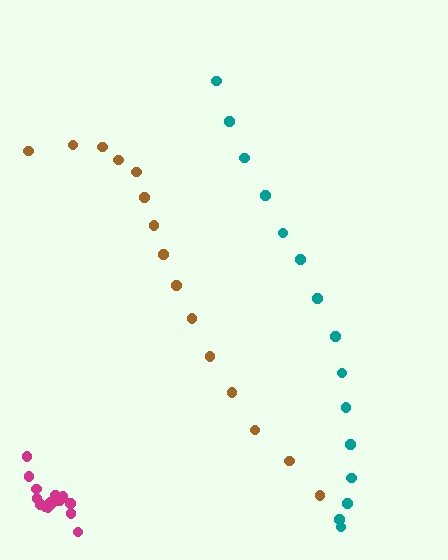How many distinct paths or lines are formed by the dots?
There are 3 distinct paths.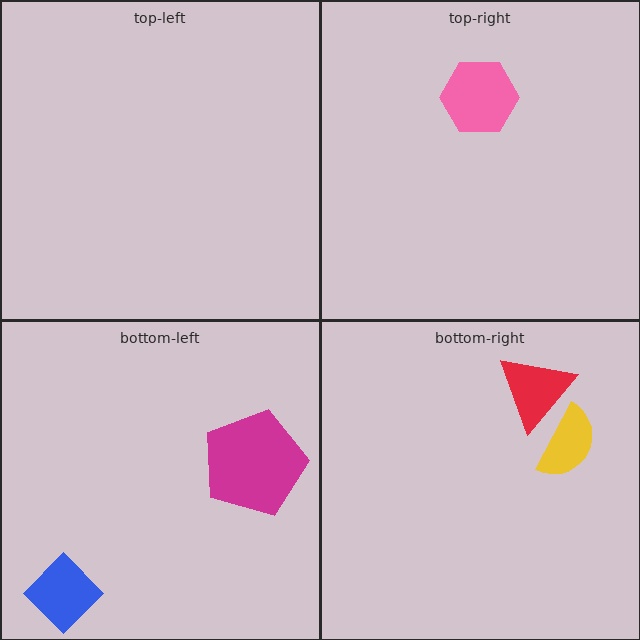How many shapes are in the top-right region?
1.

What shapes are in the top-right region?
The pink hexagon.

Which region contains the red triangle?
The bottom-right region.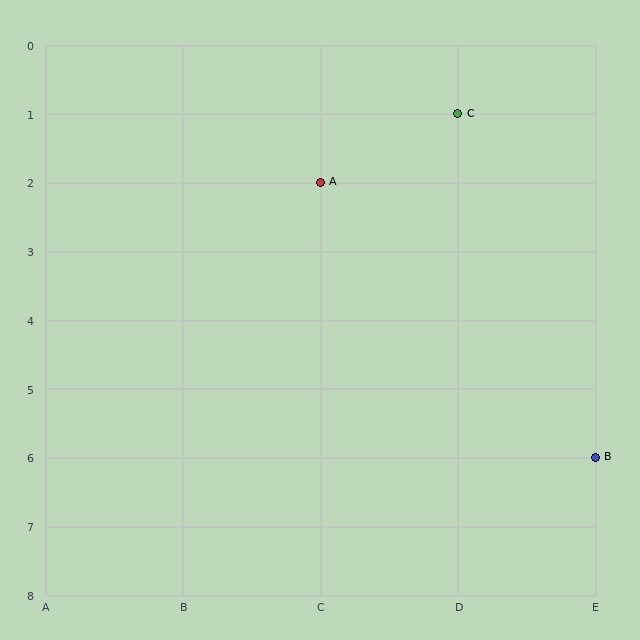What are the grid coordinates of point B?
Point B is at grid coordinates (E, 6).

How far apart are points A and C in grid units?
Points A and C are 1 column and 1 row apart (about 1.4 grid units diagonally).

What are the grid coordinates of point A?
Point A is at grid coordinates (C, 2).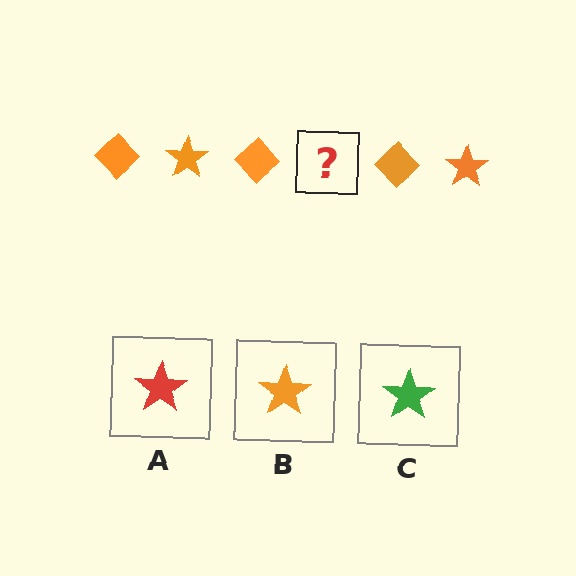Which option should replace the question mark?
Option B.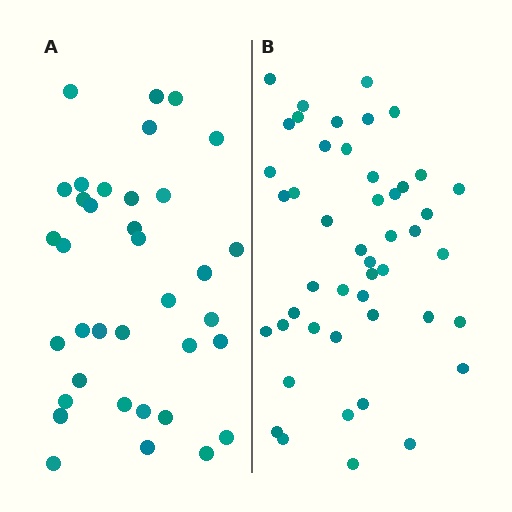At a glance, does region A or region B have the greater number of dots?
Region B (the right region) has more dots.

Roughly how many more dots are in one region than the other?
Region B has roughly 12 or so more dots than region A.